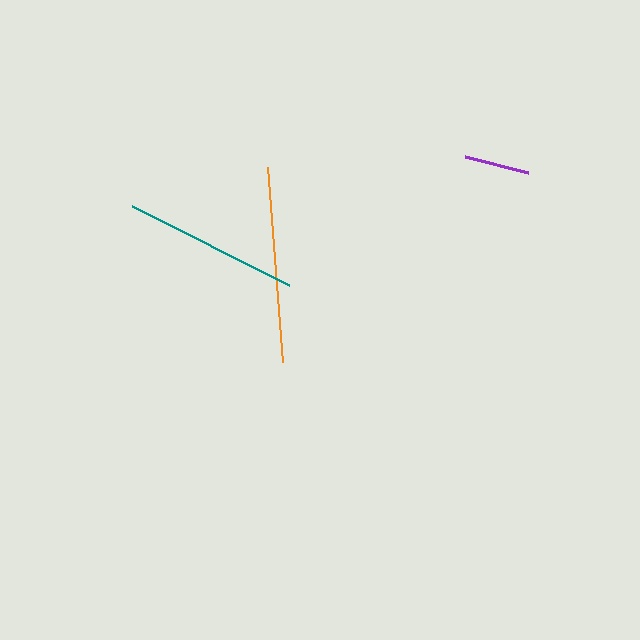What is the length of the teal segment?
The teal segment is approximately 176 pixels long.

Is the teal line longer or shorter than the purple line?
The teal line is longer than the purple line.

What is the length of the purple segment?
The purple segment is approximately 65 pixels long.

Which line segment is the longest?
The orange line is the longest at approximately 196 pixels.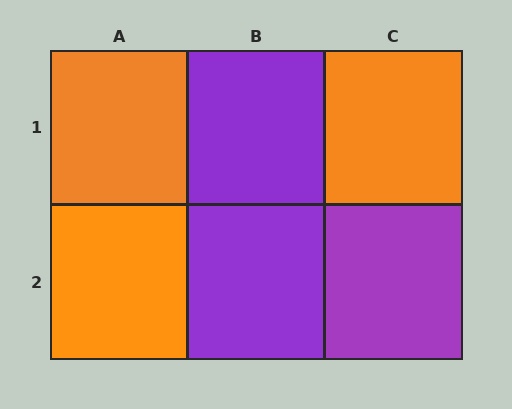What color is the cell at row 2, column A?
Orange.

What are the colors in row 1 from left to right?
Orange, purple, orange.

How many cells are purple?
3 cells are purple.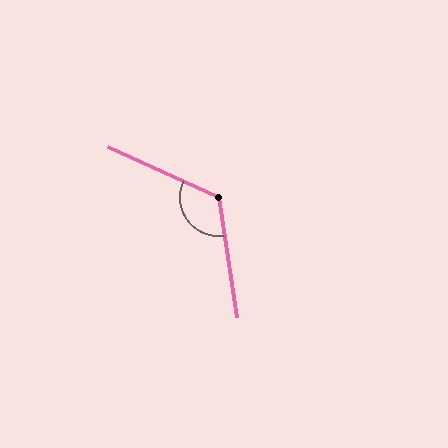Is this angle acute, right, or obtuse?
It is obtuse.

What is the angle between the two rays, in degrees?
Approximately 123 degrees.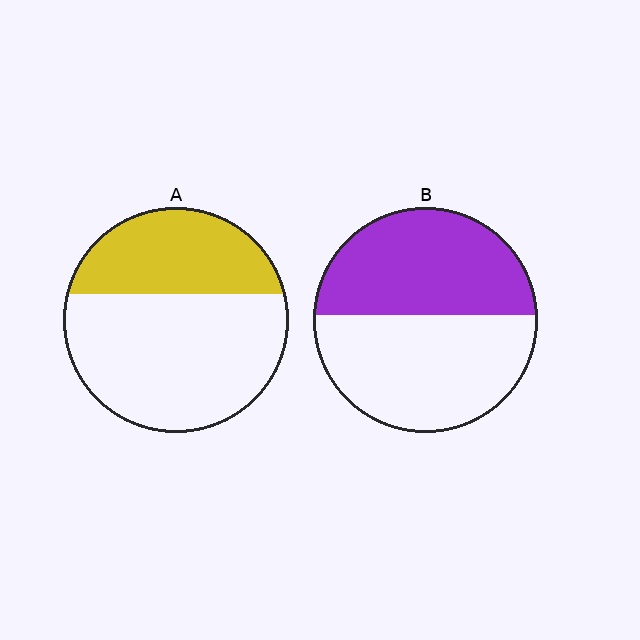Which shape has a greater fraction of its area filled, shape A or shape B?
Shape B.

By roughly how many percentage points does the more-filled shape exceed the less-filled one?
By roughly 10 percentage points (B over A).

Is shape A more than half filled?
No.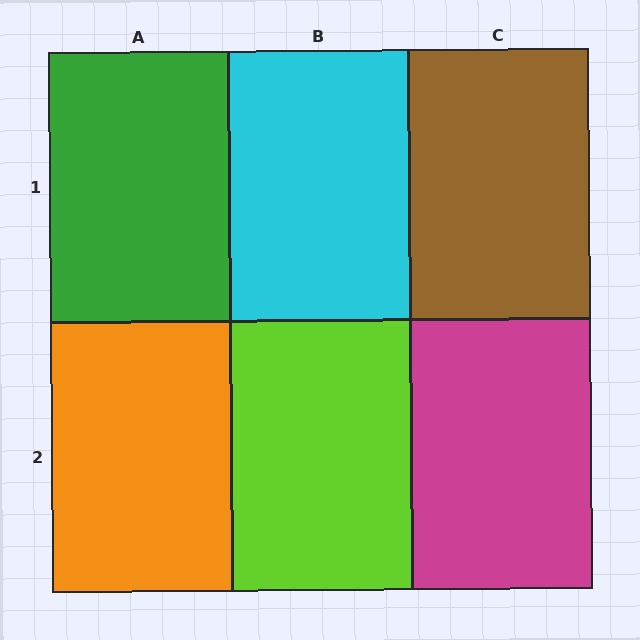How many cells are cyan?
1 cell is cyan.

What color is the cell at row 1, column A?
Green.